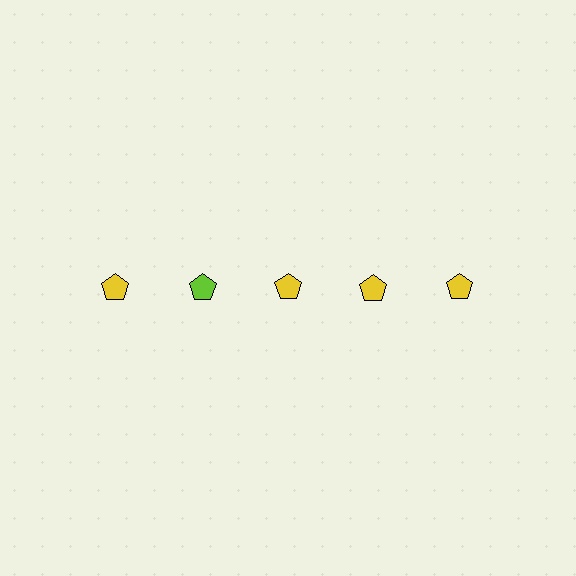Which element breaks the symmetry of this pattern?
The lime pentagon in the top row, second from left column breaks the symmetry. All other shapes are yellow pentagons.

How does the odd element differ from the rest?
It has a different color: lime instead of yellow.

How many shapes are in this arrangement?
There are 5 shapes arranged in a grid pattern.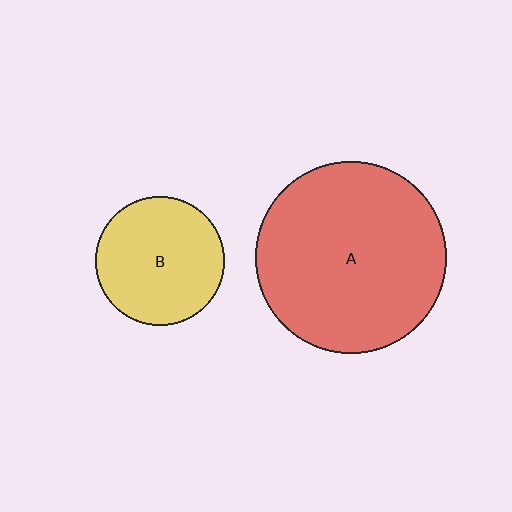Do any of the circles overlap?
No, none of the circles overlap.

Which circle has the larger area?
Circle A (red).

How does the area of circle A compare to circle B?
Approximately 2.2 times.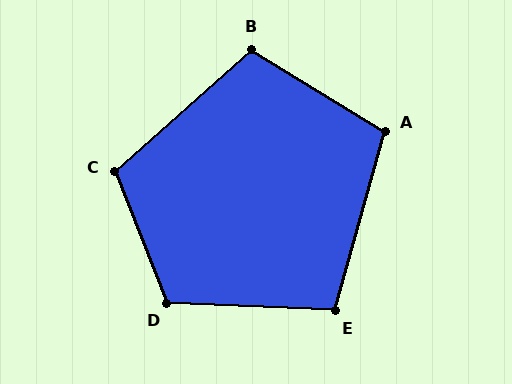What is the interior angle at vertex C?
Approximately 110 degrees (obtuse).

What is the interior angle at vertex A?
Approximately 106 degrees (obtuse).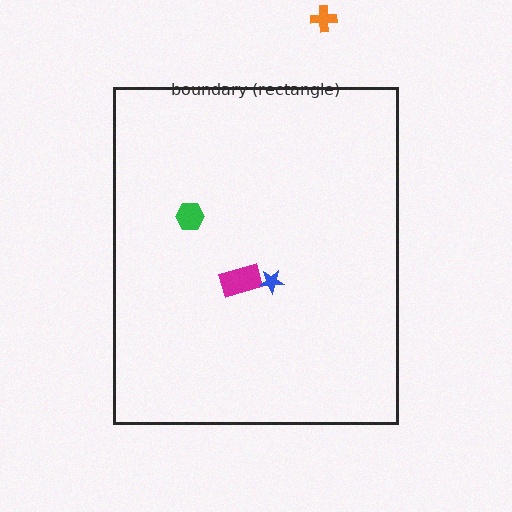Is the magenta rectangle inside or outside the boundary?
Inside.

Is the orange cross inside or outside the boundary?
Outside.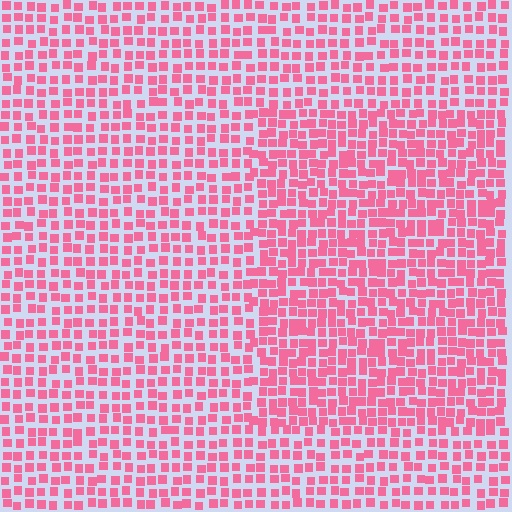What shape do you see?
I see a rectangle.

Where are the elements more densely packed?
The elements are more densely packed inside the rectangle boundary.